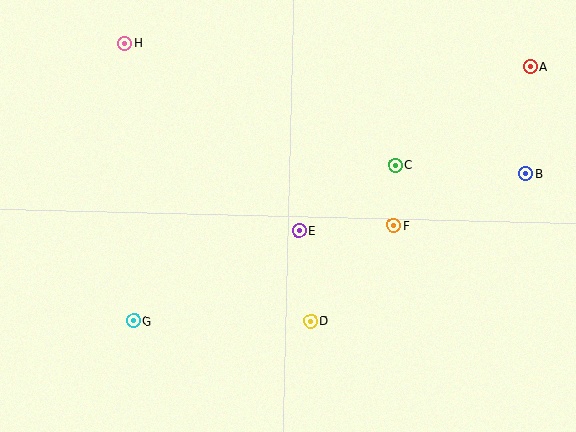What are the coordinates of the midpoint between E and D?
The midpoint between E and D is at (305, 276).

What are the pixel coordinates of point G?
Point G is at (134, 321).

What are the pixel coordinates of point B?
Point B is at (526, 174).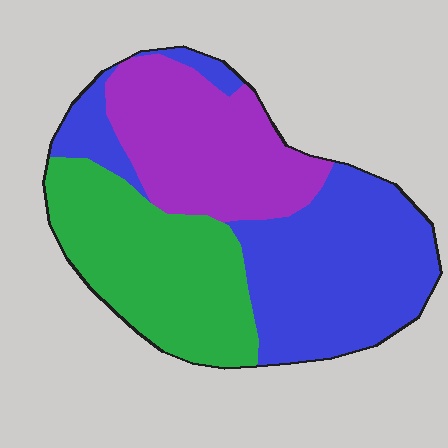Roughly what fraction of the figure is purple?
Purple takes up about one quarter (1/4) of the figure.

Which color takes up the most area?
Blue, at roughly 40%.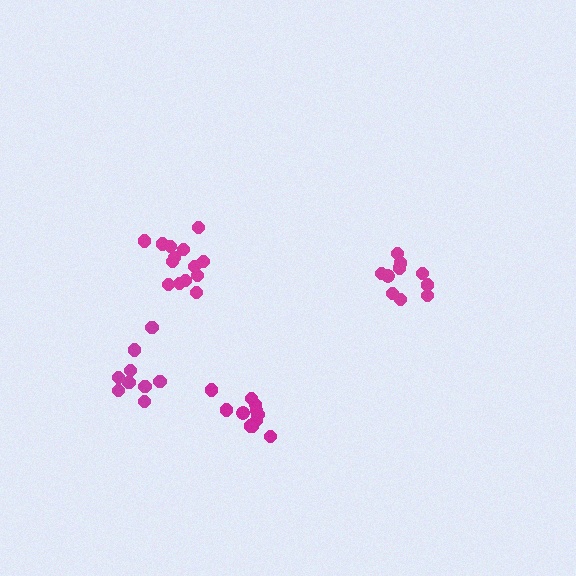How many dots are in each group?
Group 1: 14 dots, Group 2: 11 dots, Group 3: 9 dots, Group 4: 10 dots (44 total).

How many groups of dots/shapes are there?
There are 4 groups.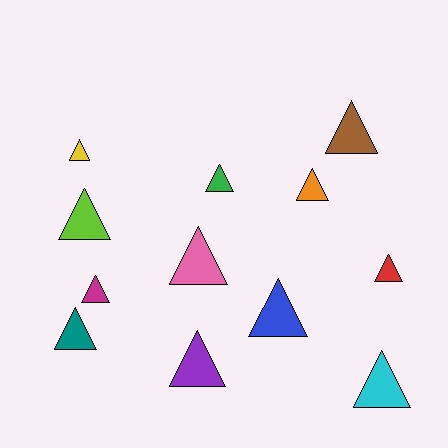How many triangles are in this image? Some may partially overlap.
There are 12 triangles.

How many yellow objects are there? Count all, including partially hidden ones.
There is 1 yellow object.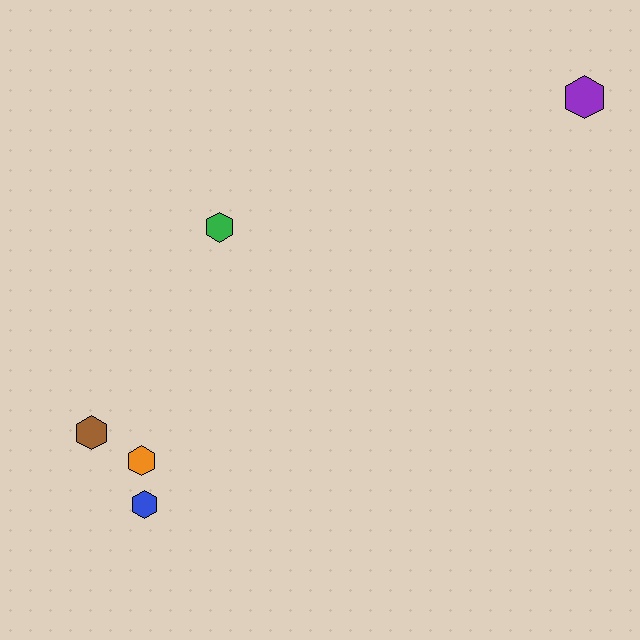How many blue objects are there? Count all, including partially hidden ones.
There is 1 blue object.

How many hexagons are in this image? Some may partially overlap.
There are 5 hexagons.